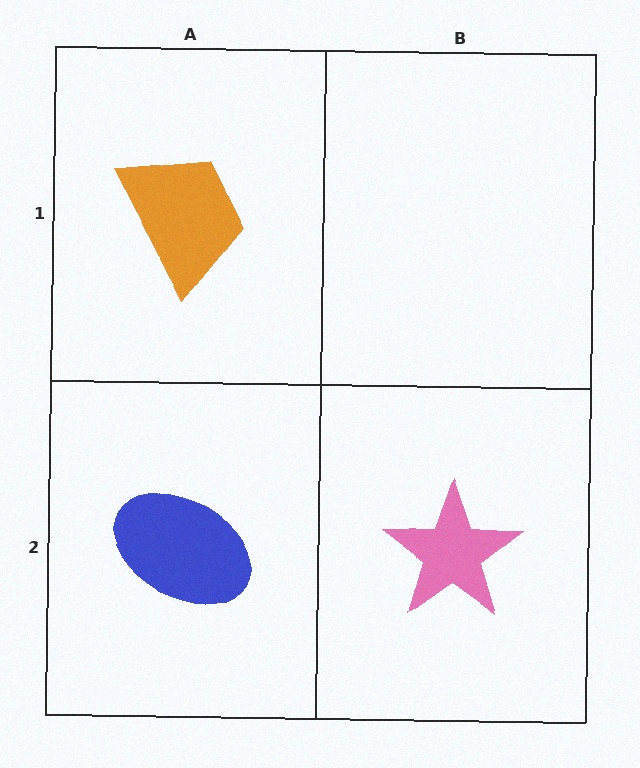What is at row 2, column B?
A pink star.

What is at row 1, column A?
An orange trapezoid.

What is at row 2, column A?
A blue ellipse.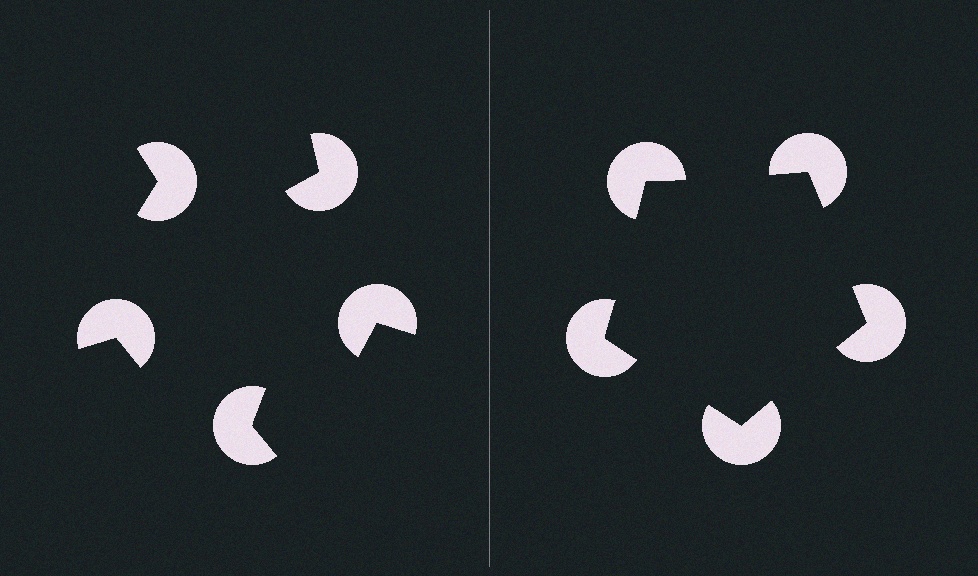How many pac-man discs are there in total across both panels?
10 — 5 on each side.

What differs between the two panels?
The pac-man discs are positioned identically on both sides; only the wedge orientations differ. On the right they align to a pentagon; on the left they are misaligned.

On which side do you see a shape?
An illusory pentagon appears on the right side. On the left side the wedge cuts are rotated, so no coherent shape forms.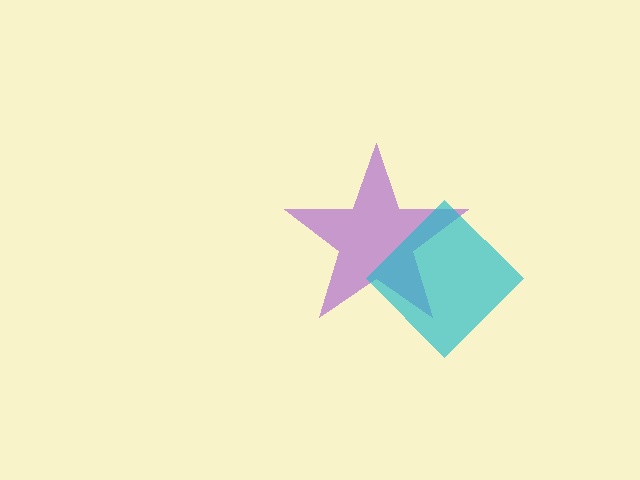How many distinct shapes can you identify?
There are 2 distinct shapes: a purple star, a cyan diamond.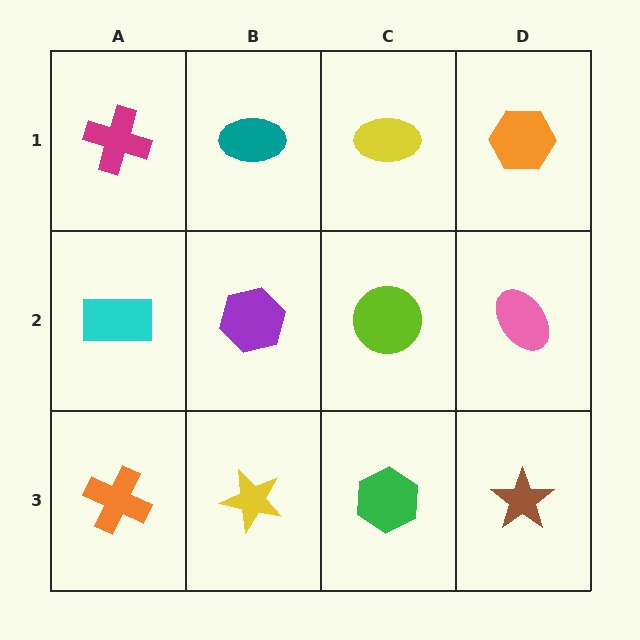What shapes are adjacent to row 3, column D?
A pink ellipse (row 2, column D), a green hexagon (row 3, column C).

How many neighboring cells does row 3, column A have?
2.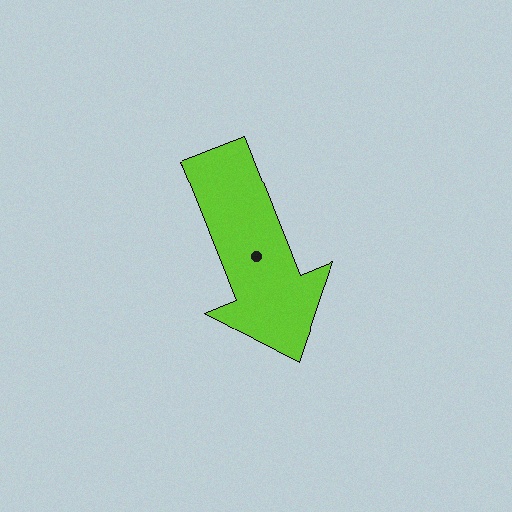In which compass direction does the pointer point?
South.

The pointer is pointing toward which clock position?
Roughly 5 o'clock.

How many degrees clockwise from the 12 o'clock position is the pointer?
Approximately 158 degrees.